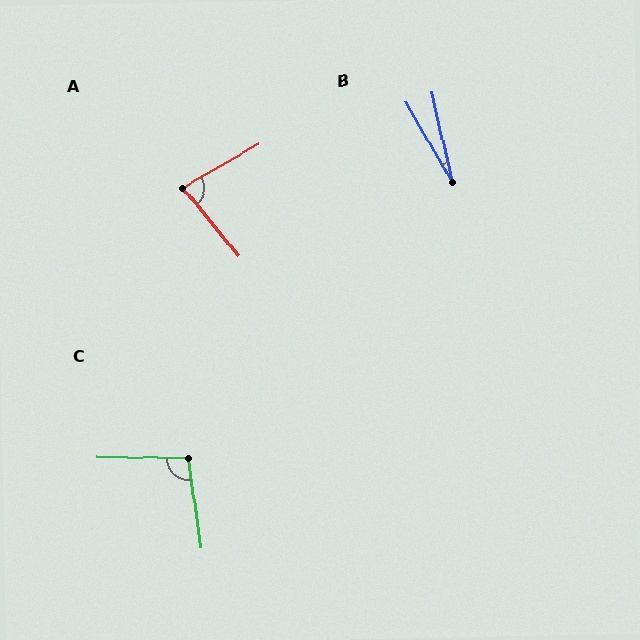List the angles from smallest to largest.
B (17°), A (80°), C (99°).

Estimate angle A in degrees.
Approximately 80 degrees.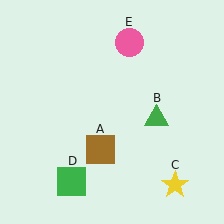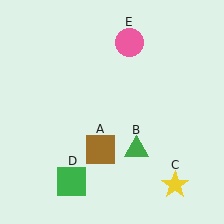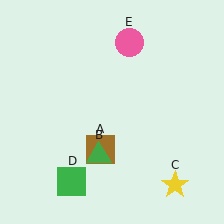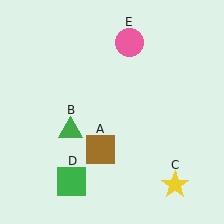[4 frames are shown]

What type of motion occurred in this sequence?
The green triangle (object B) rotated clockwise around the center of the scene.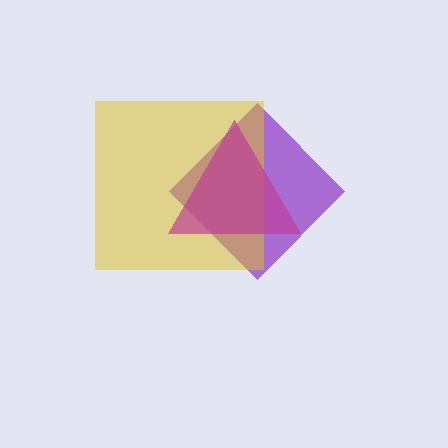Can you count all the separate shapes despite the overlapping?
Yes, there are 3 separate shapes.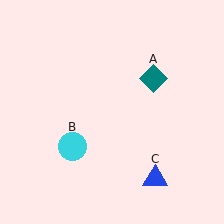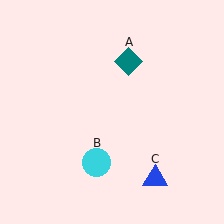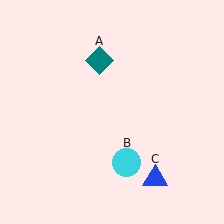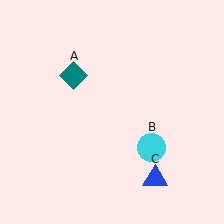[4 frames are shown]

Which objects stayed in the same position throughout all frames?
Blue triangle (object C) remained stationary.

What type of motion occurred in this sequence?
The teal diamond (object A), cyan circle (object B) rotated counterclockwise around the center of the scene.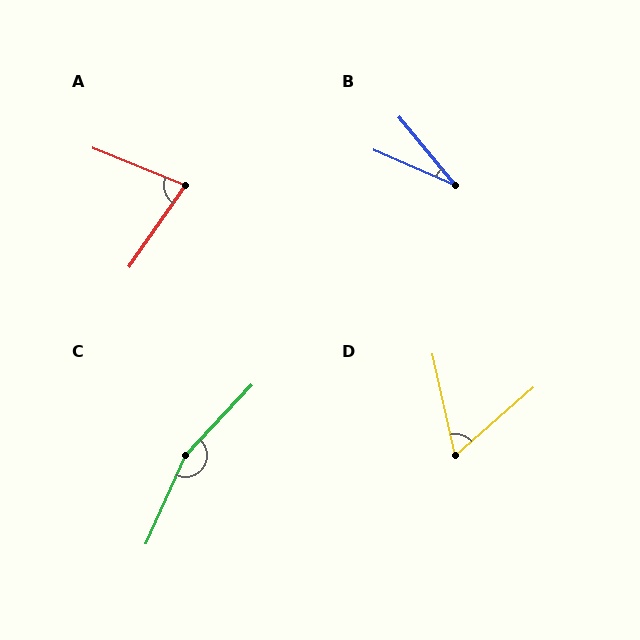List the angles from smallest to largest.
B (27°), D (62°), A (77°), C (160°).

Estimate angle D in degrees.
Approximately 62 degrees.